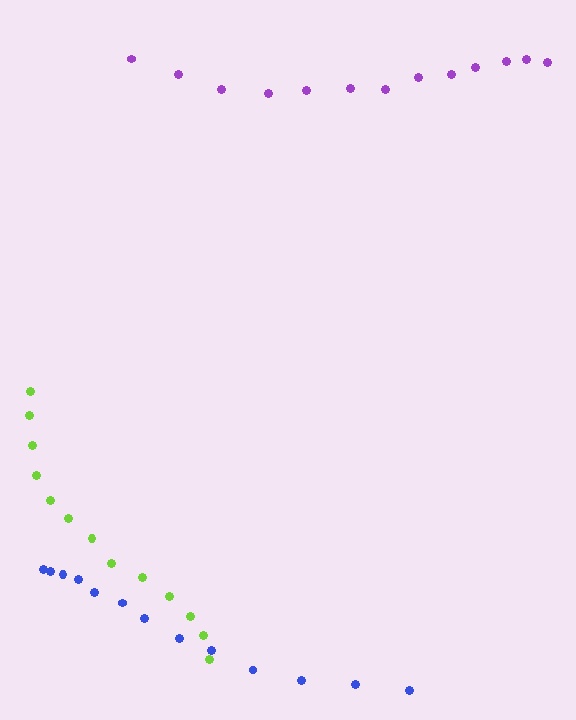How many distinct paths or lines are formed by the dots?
There are 3 distinct paths.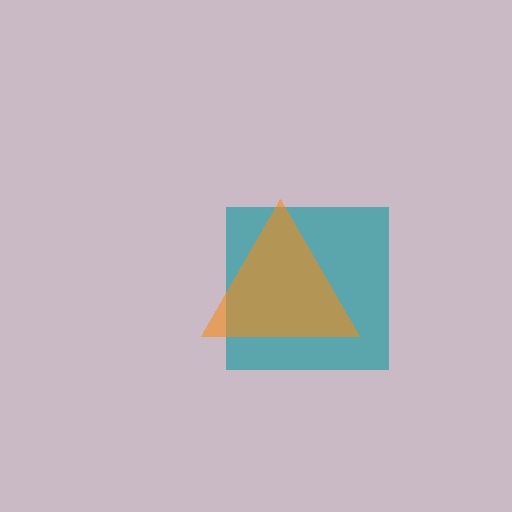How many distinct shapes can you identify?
There are 2 distinct shapes: a teal square, an orange triangle.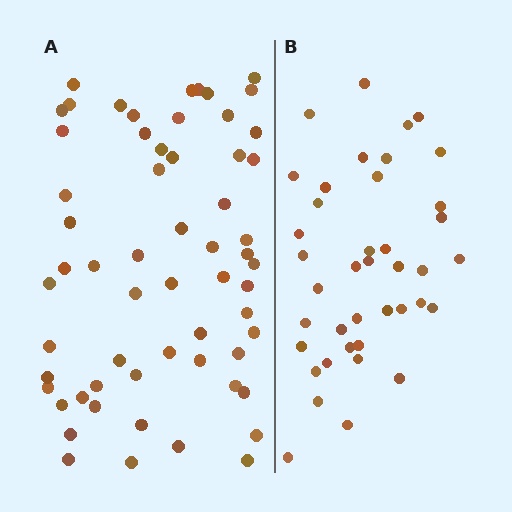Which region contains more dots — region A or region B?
Region A (the left region) has more dots.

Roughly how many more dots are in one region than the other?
Region A has approximately 20 more dots than region B.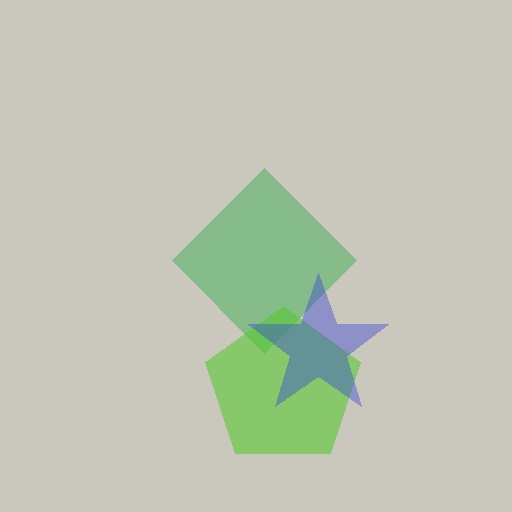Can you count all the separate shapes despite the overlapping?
Yes, there are 3 separate shapes.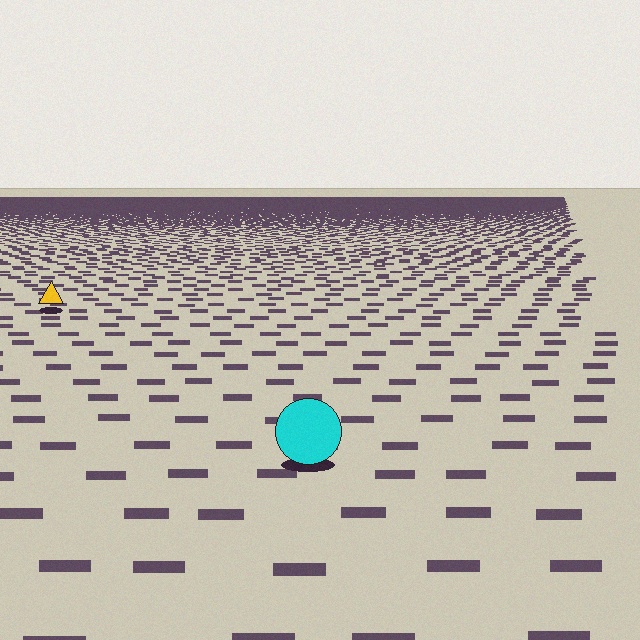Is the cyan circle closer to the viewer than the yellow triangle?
Yes. The cyan circle is closer — you can tell from the texture gradient: the ground texture is coarser near it.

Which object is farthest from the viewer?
The yellow triangle is farthest from the viewer. It appears smaller and the ground texture around it is denser.